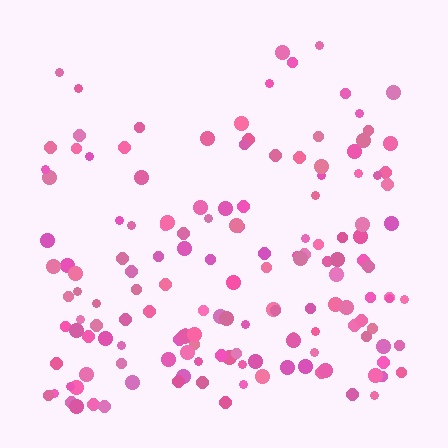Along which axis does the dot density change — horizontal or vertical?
Vertical.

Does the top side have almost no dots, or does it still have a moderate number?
Still a moderate number, just noticeably fewer than the bottom.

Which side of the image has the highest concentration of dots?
The bottom.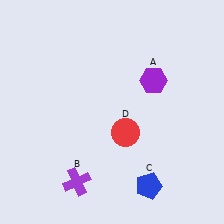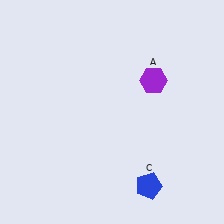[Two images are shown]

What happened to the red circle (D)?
The red circle (D) was removed in Image 2. It was in the bottom-right area of Image 1.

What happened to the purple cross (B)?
The purple cross (B) was removed in Image 2. It was in the bottom-left area of Image 1.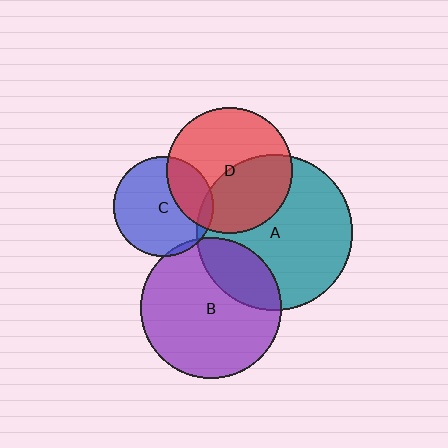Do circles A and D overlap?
Yes.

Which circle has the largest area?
Circle A (teal).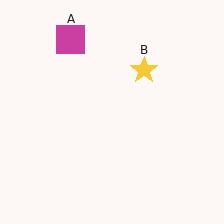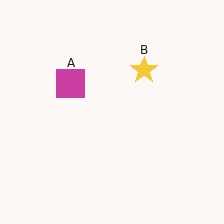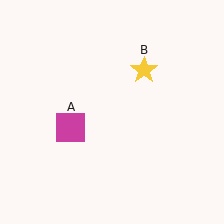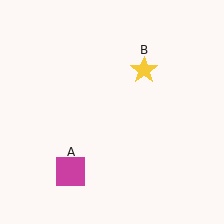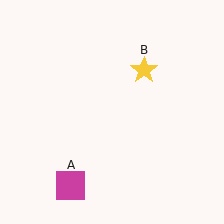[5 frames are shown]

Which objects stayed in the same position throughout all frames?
Yellow star (object B) remained stationary.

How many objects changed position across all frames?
1 object changed position: magenta square (object A).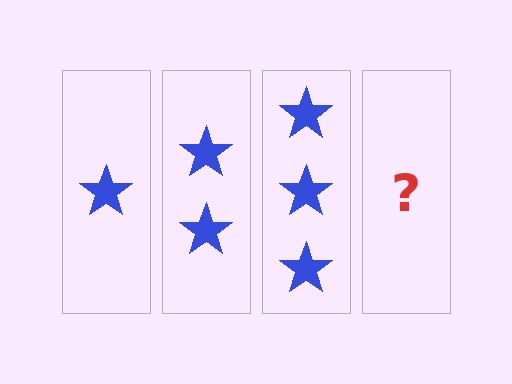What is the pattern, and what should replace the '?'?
The pattern is that each step adds one more star. The '?' should be 4 stars.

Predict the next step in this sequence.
The next step is 4 stars.